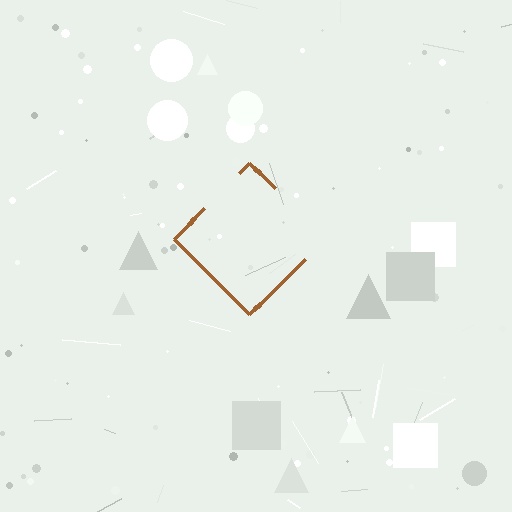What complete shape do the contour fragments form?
The contour fragments form a diamond.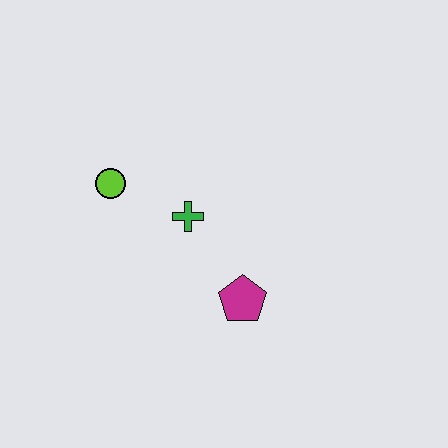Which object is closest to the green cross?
The lime circle is closest to the green cross.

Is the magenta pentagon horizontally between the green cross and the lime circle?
No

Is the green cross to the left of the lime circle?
No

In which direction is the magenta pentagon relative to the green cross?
The magenta pentagon is below the green cross.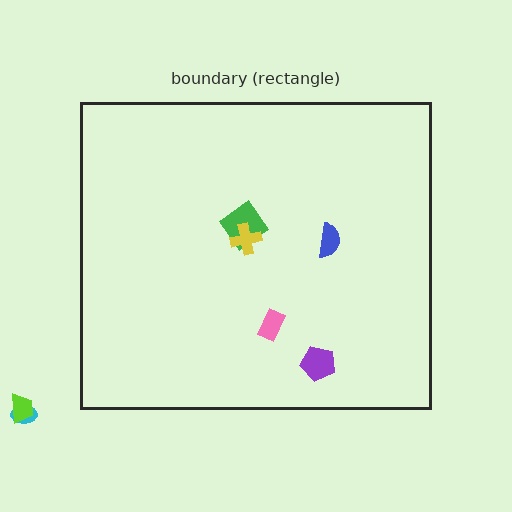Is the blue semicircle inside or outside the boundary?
Inside.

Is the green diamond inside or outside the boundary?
Inside.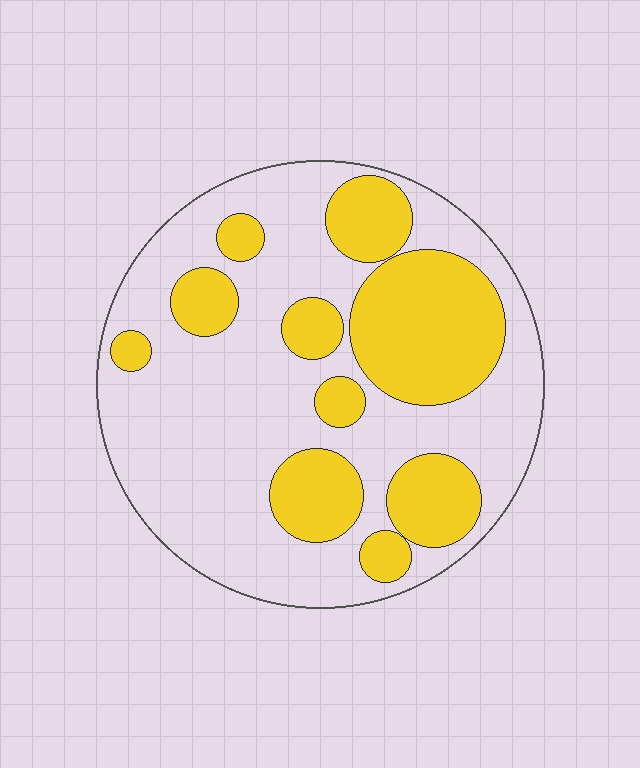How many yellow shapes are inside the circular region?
10.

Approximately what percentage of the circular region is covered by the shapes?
Approximately 35%.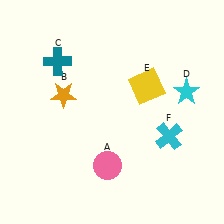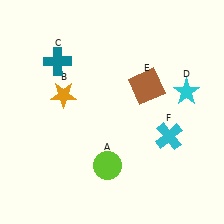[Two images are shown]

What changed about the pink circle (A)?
In Image 1, A is pink. In Image 2, it changed to lime.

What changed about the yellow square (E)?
In Image 1, E is yellow. In Image 2, it changed to brown.